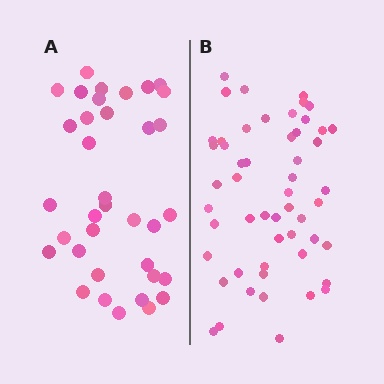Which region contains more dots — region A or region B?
Region B (the right region) has more dots.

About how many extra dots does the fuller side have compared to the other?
Region B has approximately 15 more dots than region A.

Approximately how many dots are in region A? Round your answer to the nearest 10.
About 40 dots. (The exact count is 36, which rounds to 40.)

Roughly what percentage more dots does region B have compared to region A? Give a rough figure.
About 45% more.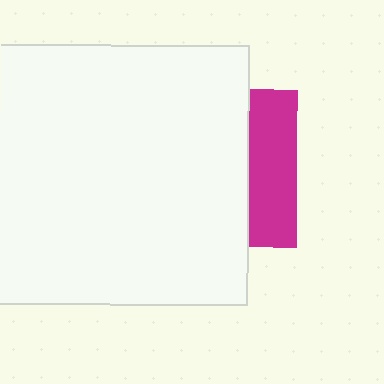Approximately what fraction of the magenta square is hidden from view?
Roughly 70% of the magenta square is hidden behind the white square.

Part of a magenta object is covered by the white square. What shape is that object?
It is a square.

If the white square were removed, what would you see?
You would see the complete magenta square.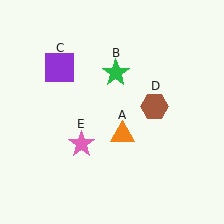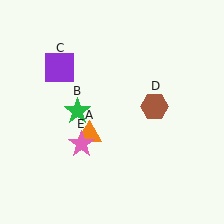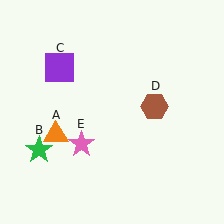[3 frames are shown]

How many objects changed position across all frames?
2 objects changed position: orange triangle (object A), green star (object B).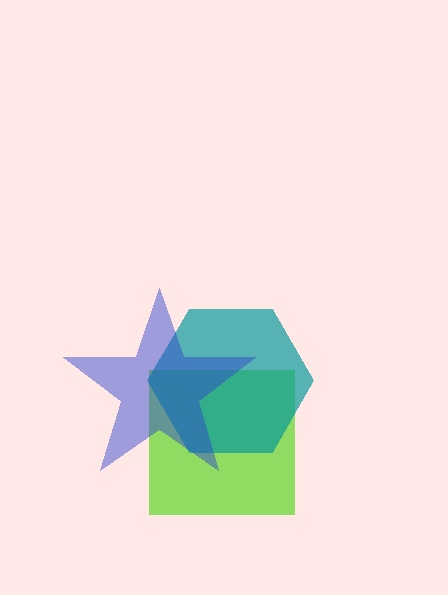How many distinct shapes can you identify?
There are 3 distinct shapes: a lime square, a teal hexagon, a blue star.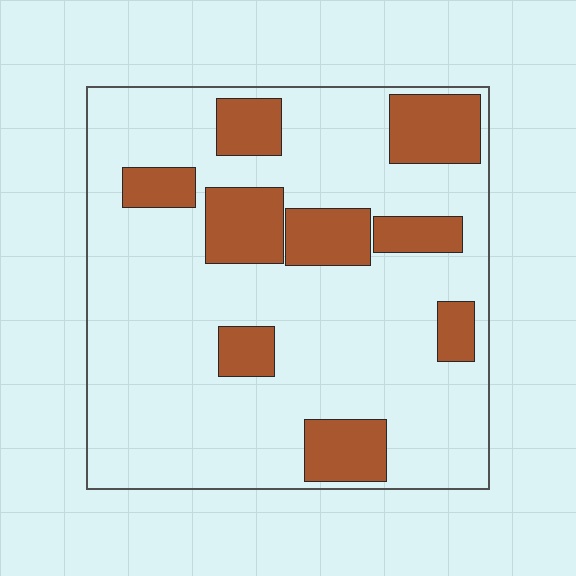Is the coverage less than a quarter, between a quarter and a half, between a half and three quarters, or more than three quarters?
Less than a quarter.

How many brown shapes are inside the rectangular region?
9.